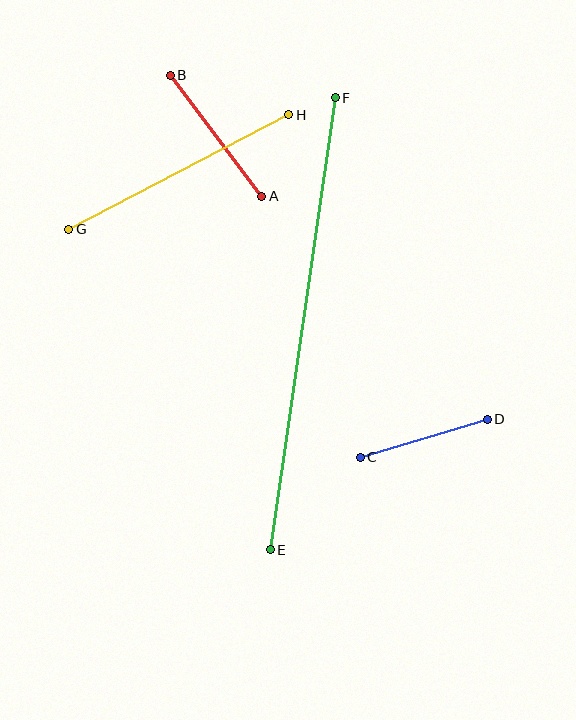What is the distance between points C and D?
The distance is approximately 133 pixels.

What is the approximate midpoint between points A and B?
The midpoint is at approximately (216, 136) pixels.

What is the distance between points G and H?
The distance is approximately 248 pixels.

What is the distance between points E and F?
The distance is approximately 457 pixels.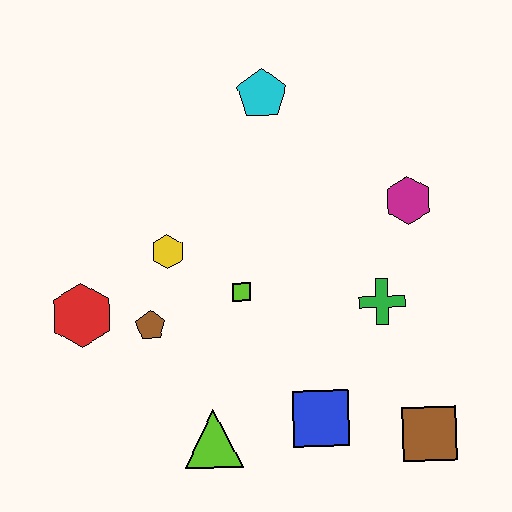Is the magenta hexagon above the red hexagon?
Yes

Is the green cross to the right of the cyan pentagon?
Yes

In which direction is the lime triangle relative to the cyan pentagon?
The lime triangle is below the cyan pentagon.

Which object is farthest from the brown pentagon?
The brown square is farthest from the brown pentagon.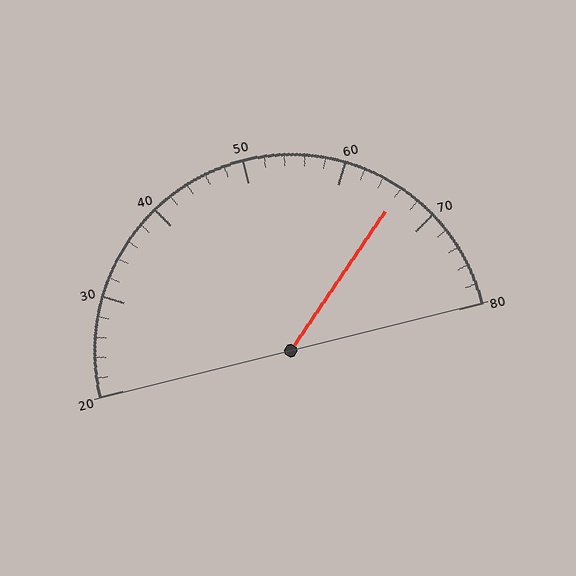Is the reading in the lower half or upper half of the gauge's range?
The reading is in the upper half of the range (20 to 80).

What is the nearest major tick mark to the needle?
The nearest major tick mark is 70.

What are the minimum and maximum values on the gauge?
The gauge ranges from 20 to 80.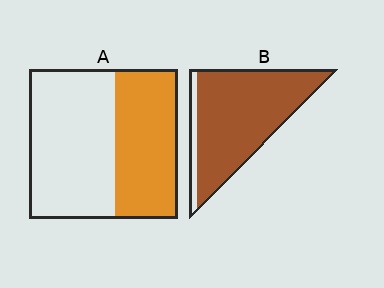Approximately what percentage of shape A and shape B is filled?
A is approximately 40% and B is approximately 90%.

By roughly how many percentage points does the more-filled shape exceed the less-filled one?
By roughly 45 percentage points (B over A).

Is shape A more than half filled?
No.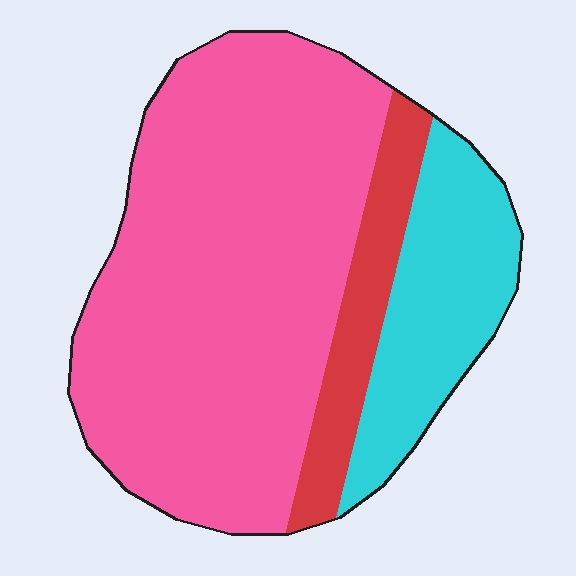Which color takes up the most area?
Pink, at roughly 70%.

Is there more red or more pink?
Pink.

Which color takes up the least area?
Red, at roughly 10%.